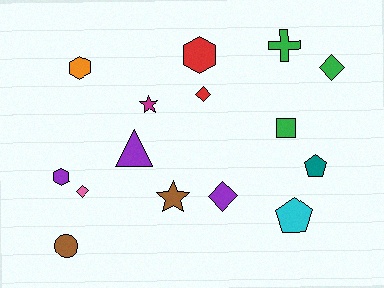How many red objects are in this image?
There are 2 red objects.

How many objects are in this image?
There are 15 objects.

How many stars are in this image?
There are 2 stars.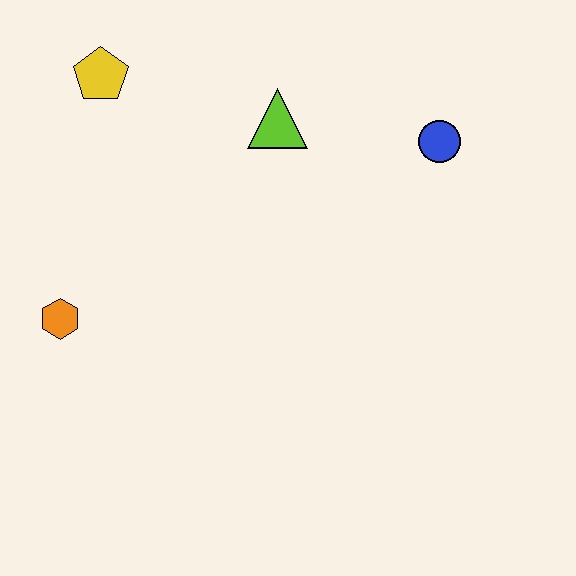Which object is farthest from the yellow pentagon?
The blue circle is farthest from the yellow pentagon.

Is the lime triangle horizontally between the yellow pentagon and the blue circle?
Yes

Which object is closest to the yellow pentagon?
The lime triangle is closest to the yellow pentagon.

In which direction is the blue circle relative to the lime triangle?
The blue circle is to the right of the lime triangle.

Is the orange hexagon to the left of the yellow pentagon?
Yes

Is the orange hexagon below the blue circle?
Yes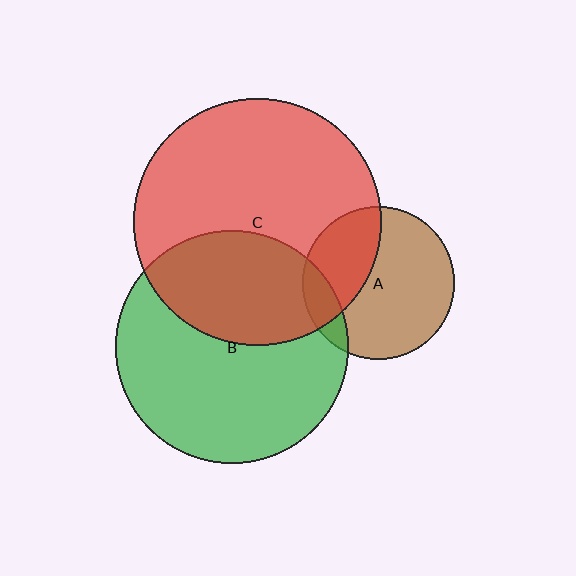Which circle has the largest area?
Circle C (red).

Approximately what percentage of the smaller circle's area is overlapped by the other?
Approximately 10%.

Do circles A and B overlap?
Yes.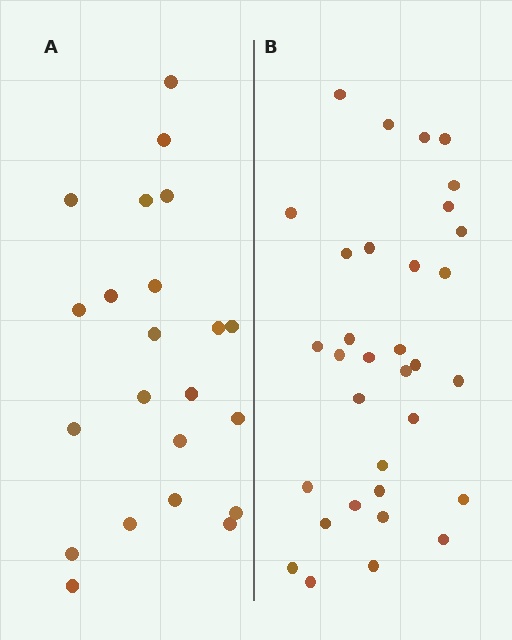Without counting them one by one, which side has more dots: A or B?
Region B (the right region) has more dots.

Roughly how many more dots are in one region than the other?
Region B has roughly 12 or so more dots than region A.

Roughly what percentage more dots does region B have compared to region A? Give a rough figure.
About 50% more.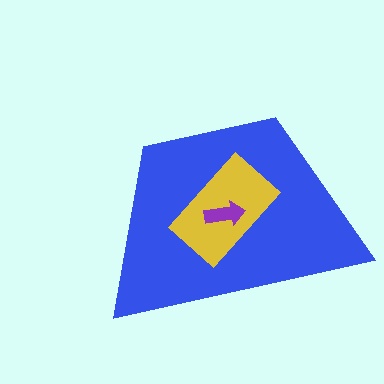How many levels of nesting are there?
3.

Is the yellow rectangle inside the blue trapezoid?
Yes.